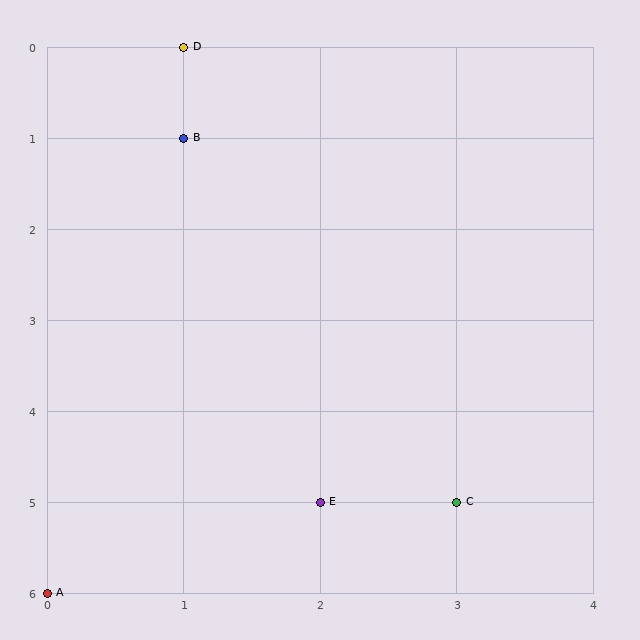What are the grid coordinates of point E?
Point E is at grid coordinates (2, 5).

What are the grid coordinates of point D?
Point D is at grid coordinates (1, 0).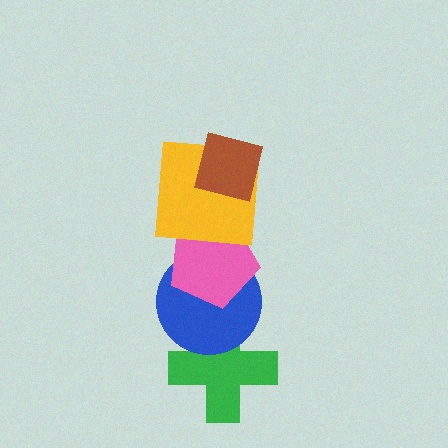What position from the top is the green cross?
The green cross is 5th from the top.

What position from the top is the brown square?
The brown square is 1st from the top.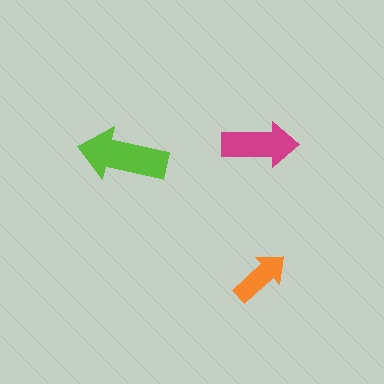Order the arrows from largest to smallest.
the lime one, the magenta one, the orange one.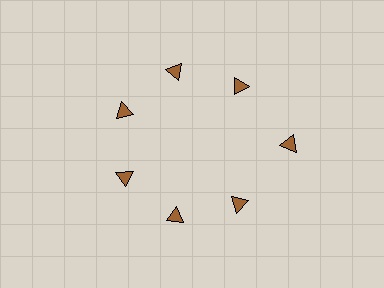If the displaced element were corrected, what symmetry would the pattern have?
It would have 7-fold rotational symmetry — the pattern would map onto itself every 51 degrees.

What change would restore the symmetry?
The symmetry would be restored by moving it inward, back onto the ring so that all 7 triangles sit at equal angles and equal distance from the center.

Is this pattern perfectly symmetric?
No. The 7 brown triangles are arranged in a ring, but one element near the 3 o'clock position is pushed outward from the center, breaking the 7-fold rotational symmetry.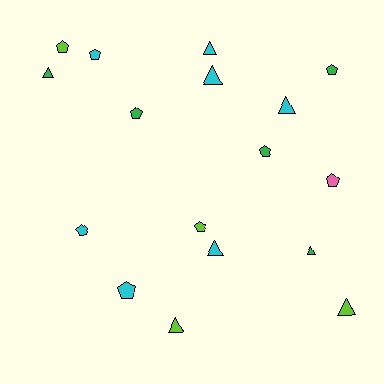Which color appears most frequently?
Cyan, with 7 objects.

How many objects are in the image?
There are 17 objects.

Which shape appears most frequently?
Pentagon, with 9 objects.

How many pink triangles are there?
There are no pink triangles.